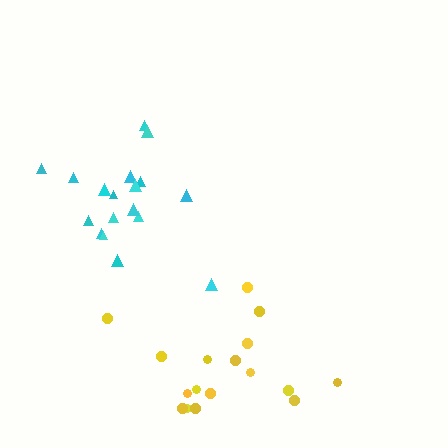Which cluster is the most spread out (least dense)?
Yellow.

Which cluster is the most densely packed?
Cyan.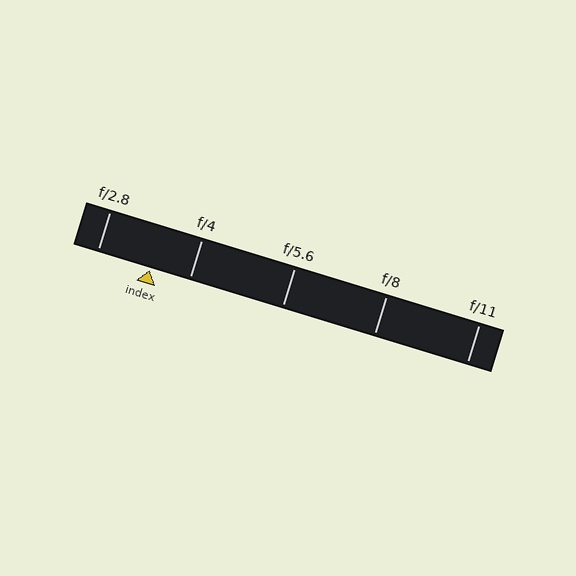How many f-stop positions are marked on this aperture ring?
There are 5 f-stop positions marked.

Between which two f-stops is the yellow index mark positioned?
The index mark is between f/2.8 and f/4.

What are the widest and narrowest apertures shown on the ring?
The widest aperture shown is f/2.8 and the narrowest is f/11.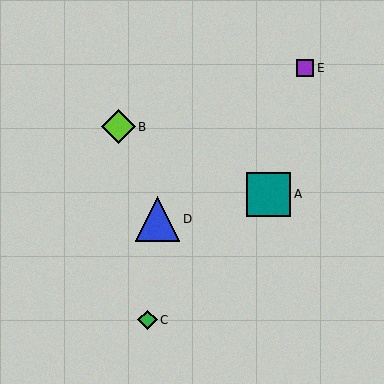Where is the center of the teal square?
The center of the teal square is at (269, 194).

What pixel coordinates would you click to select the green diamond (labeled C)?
Click at (148, 320) to select the green diamond C.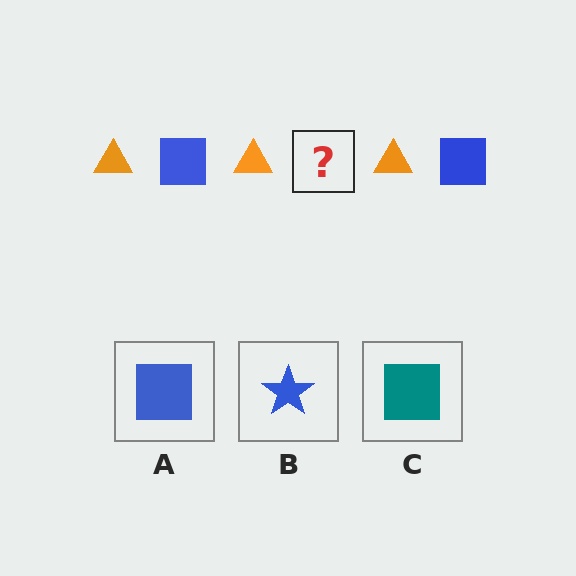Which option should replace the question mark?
Option A.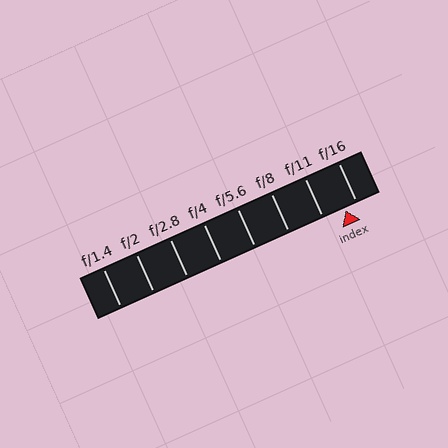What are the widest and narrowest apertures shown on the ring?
The widest aperture shown is f/1.4 and the narrowest is f/16.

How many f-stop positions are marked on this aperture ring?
There are 8 f-stop positions marked.